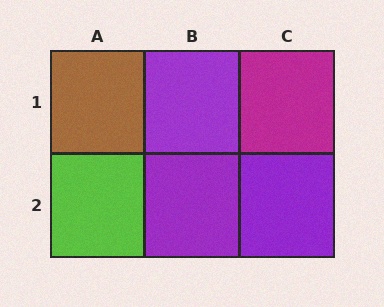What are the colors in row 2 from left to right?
Lime, purple, purple.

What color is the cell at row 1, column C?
Magenta.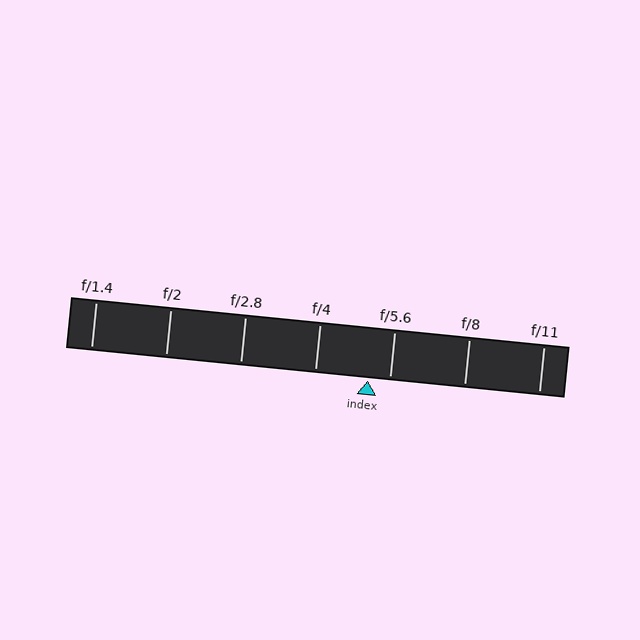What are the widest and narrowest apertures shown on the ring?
The widest aperture shown is f/1.4 and the narrowest is f/11.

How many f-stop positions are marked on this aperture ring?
There are 7 f-stop positions marked.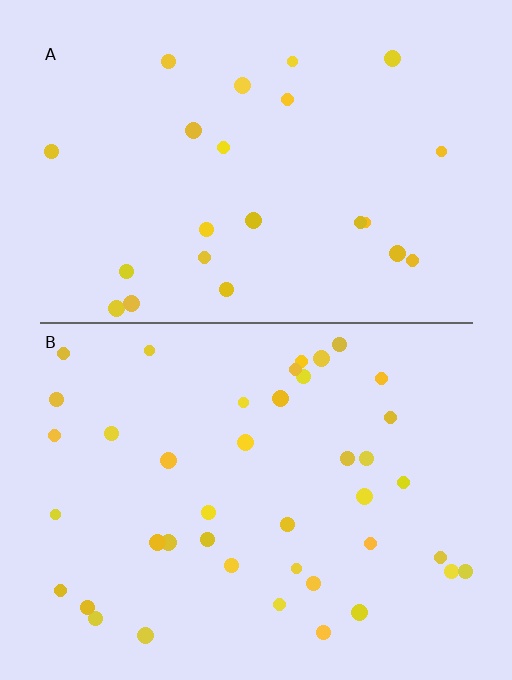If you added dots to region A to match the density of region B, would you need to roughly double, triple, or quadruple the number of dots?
Approximately double.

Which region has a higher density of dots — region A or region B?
B (the bottom).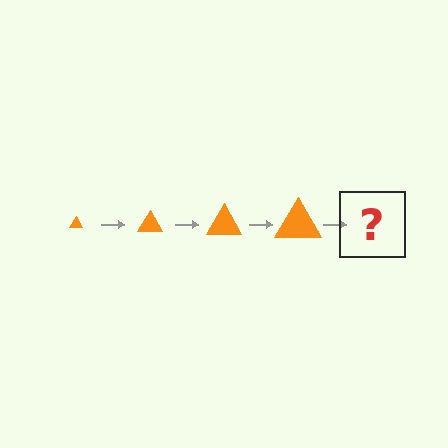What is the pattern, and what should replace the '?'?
The pattern is that the triangle gets progressively larger each step. The '?' should be an orange triangle, larger than the previous one.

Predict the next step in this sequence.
The next step is an orange triangle, larger than the previous one.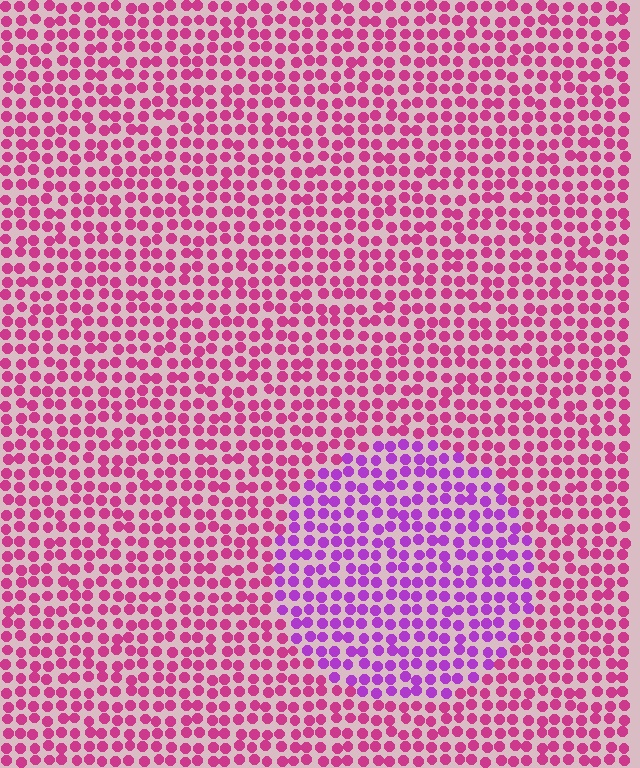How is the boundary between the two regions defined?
The boundary is defined purely by a slight shift in hue (about 38 degrees). Spacing, size, and orientation are identical on both sides.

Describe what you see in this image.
The image is filled with small magenta elements in a uniform arrangement. A circle-shaped region is visible where the elements are tinted to a slightly different hue, forming a subtle color boundary.